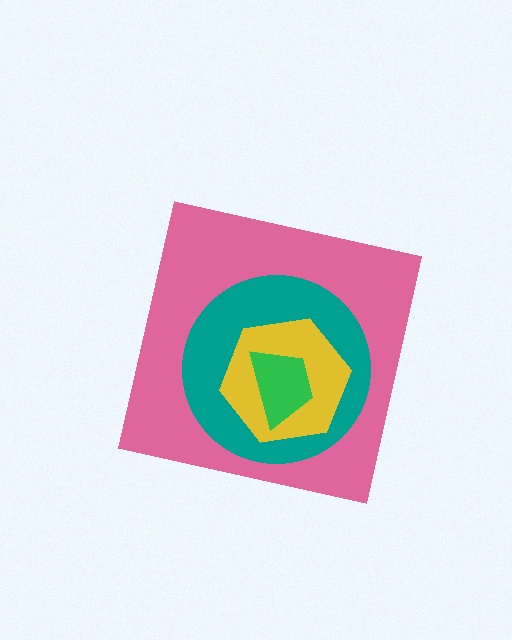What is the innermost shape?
The green trapezoid.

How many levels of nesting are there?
4.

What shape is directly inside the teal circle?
The yellow hexagon.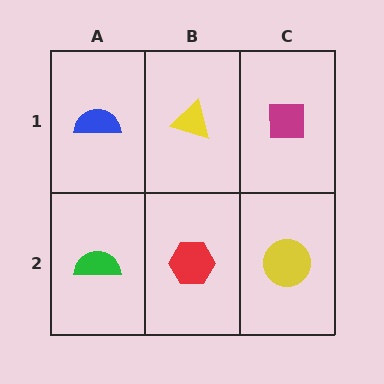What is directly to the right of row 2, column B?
A yellow circle.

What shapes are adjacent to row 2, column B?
A yellow triangle (row 1, column B), a green semicircle (row 2, column A), a yellow circle (row 2, column C).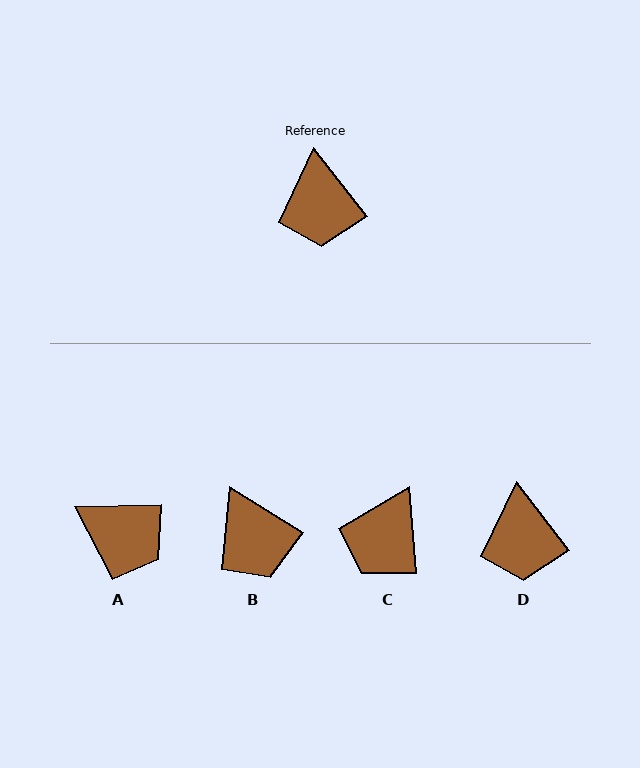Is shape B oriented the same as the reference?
No, it is off by about 20 degrees.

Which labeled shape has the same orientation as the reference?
D.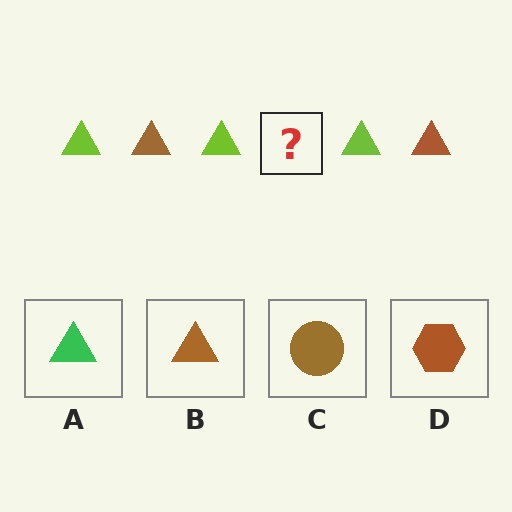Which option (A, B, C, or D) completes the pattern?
B.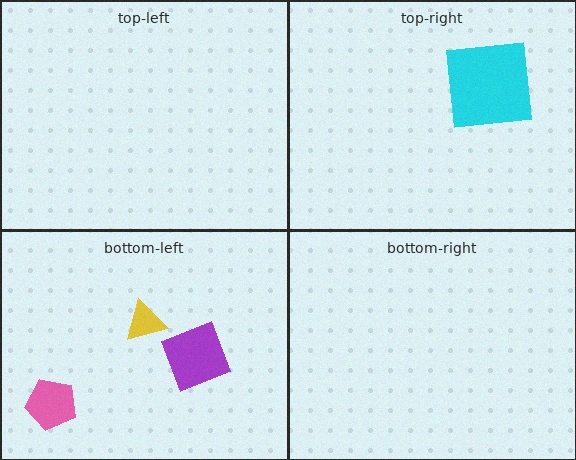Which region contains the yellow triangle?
The bottom-left region.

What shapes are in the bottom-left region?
The yellow triangle, the pink pentagon, the purple diamond.